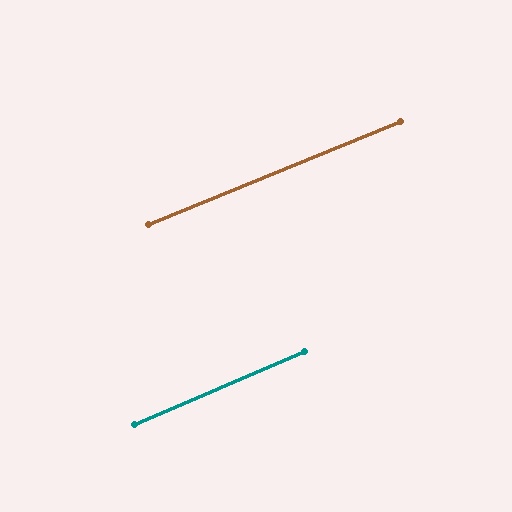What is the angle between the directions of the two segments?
Approximately 1 degree.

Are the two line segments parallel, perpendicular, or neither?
Parallel — their directions differ by only 0.9°.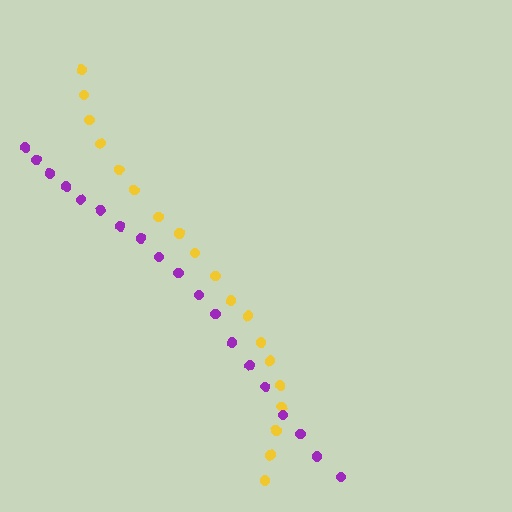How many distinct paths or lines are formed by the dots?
There are 2 distinct paths.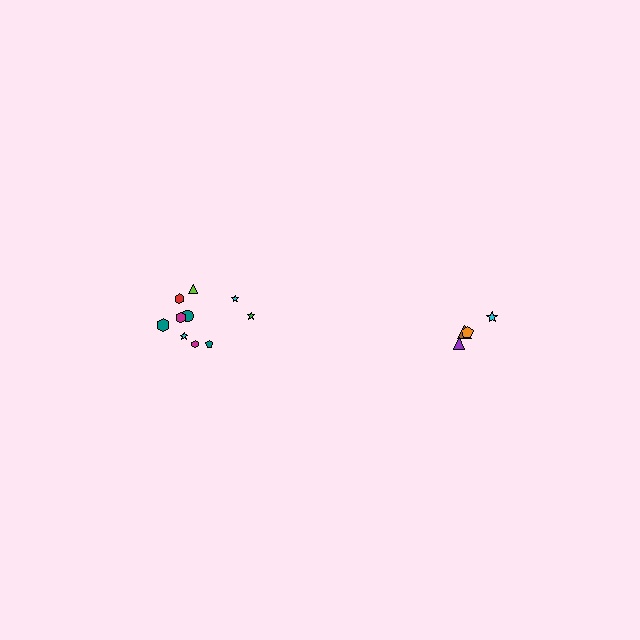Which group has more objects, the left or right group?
The left group.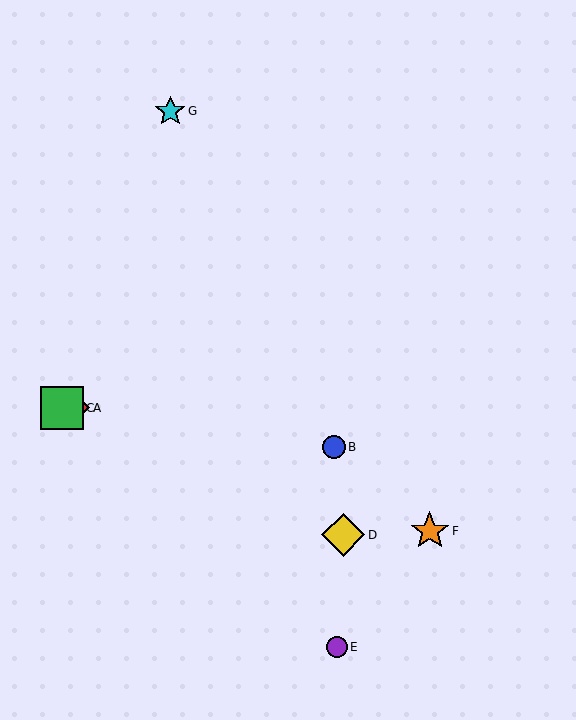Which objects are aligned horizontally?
Objects A, C are aligned horizontally.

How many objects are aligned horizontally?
2 objects (A, C) are aligned horizontally.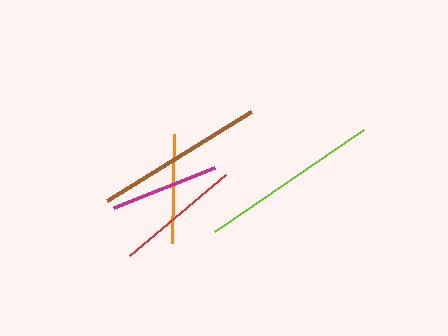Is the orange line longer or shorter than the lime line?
The lime line is longer than the orange line.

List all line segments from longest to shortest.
From longest to shortest: lime, brown, red, orange, magenta.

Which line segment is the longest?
The lime line is the longest at approximately 180 pixels.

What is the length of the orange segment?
The orange segment is approximately 109 pixels long.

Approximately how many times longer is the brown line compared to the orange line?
The brown line is approximately 1.5 times the length of the orange line.